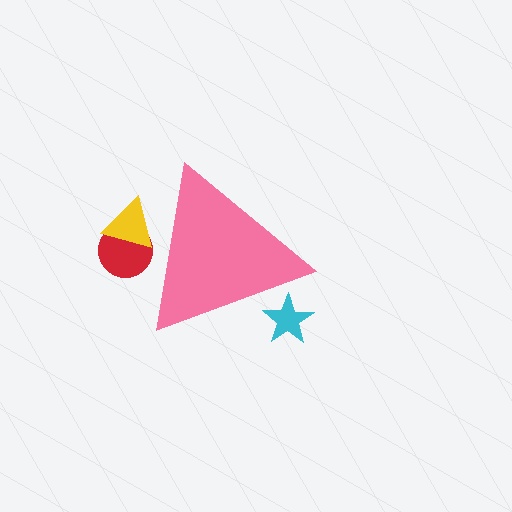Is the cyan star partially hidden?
Yes, the cyan star is partially hidden behind the pink triangle.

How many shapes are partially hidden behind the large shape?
3 shapes are partially hidden.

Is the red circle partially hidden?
Yes, the red circle is partially hidden behind the pink triangle.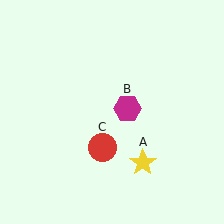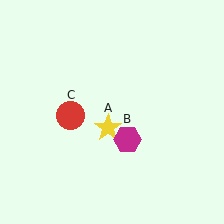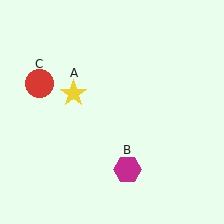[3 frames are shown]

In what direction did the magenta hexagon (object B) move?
The magenta hexagon (object B) moved down.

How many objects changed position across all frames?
3 objects changed position: yellow star (object A), magenta hexagon (object B), red circle (object C).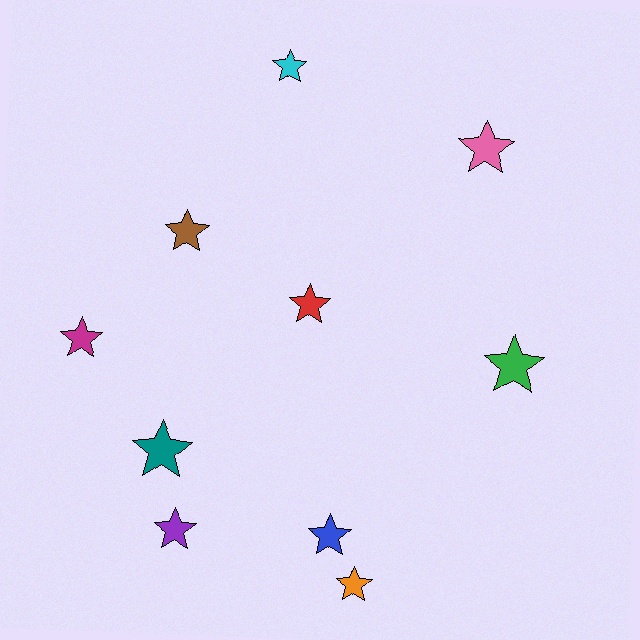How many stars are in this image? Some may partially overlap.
There are 10 stars.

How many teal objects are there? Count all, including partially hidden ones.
There is 1 teal object.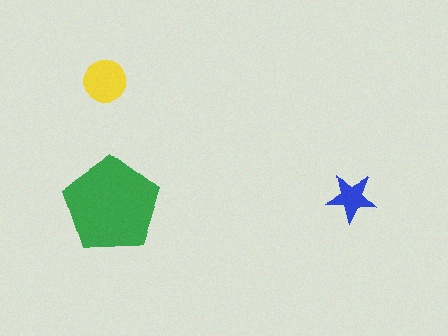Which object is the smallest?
The blue star.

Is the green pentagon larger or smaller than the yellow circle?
Larger.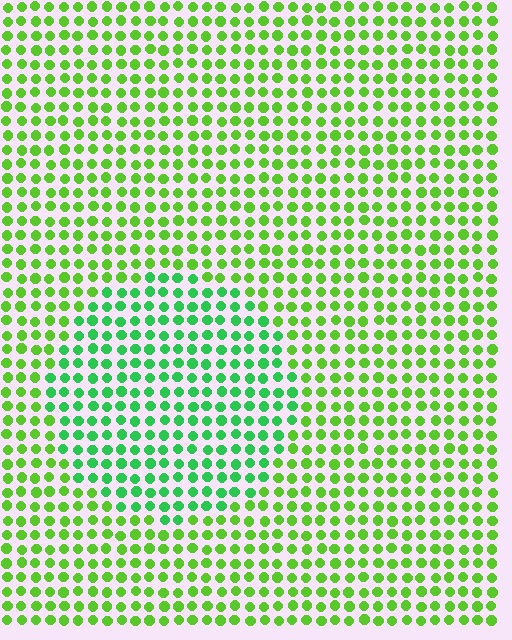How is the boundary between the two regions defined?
The boundary is defined purely by a slight shift in hue (about 33 degrees). Spacing, size, and orientation are identical on both sides.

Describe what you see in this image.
The image is filled with small lime elements in a uniform arrangement. A circle-shaped region is visible where the elements are tinted to a slightly different hue, forming a subtle color boundary.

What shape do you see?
I see a circle.